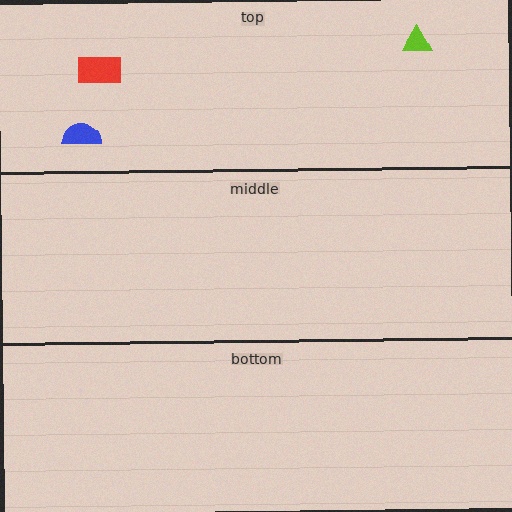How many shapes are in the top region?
3.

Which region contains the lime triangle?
The top region.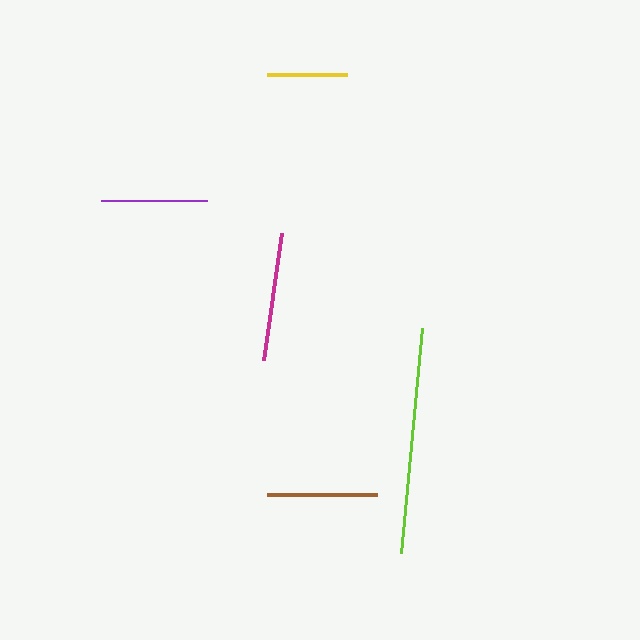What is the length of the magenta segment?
The magenta segment is approximately 128 pixels long.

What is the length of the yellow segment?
The yellow segment is approximately 80 pixels long.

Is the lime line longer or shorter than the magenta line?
The lime line is longer than the magenta line.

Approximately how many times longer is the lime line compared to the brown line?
The lime line is approximately 2.0 times the length of the brown line.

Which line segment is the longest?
The lime line is the longest at approximately 226 pixels.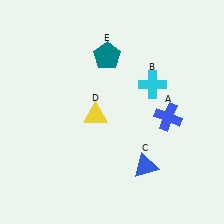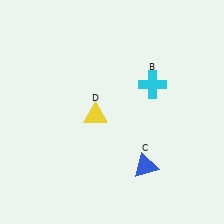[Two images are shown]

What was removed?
The blue cross (A), the teal pentagon (E) were removed in Image 2.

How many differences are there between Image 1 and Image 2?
There are 2 differences between the two images.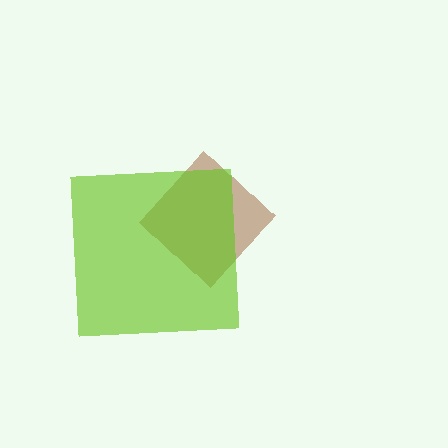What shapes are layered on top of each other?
The layered shapes are: a brown diamond, a lime square.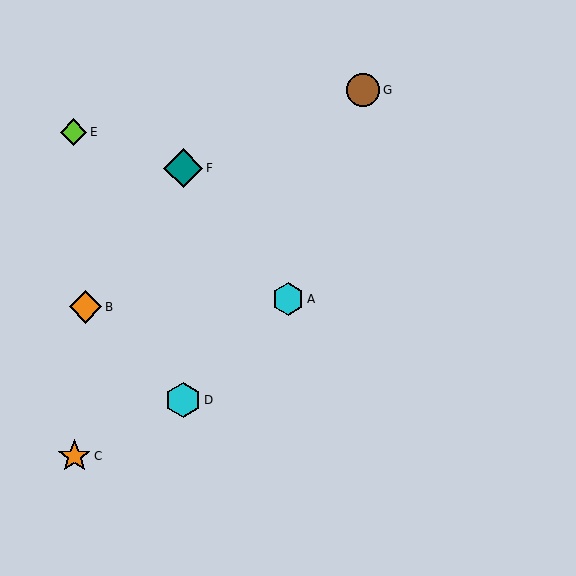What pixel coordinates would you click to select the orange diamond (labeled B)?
Click at (86, 307) to select the orange diamond B.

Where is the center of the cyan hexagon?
The center of the cyan hexagon is at (288, 299).